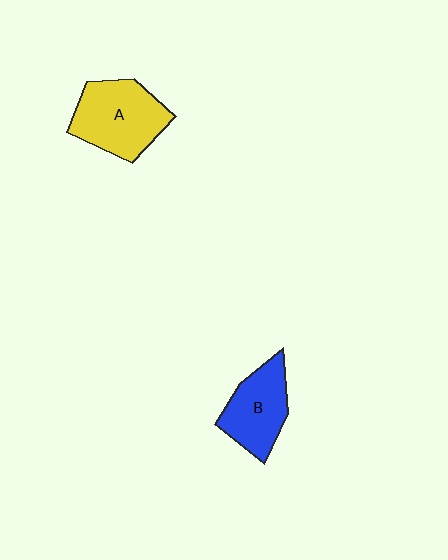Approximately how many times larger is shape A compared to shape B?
Approximately 1.2 times.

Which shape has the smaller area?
Shape B (blue).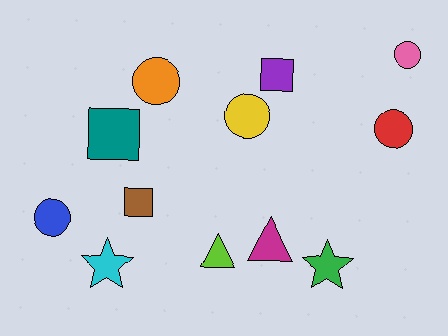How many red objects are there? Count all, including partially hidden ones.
There is 1 red object.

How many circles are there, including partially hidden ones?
There are 5 circles.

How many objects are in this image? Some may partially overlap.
There are 12 objects.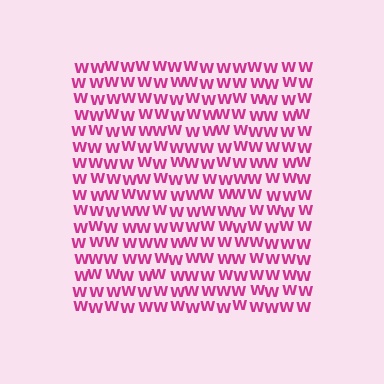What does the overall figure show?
The overall figure shows a square.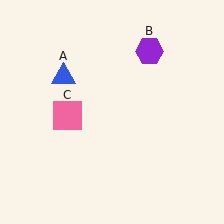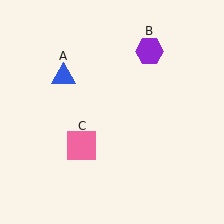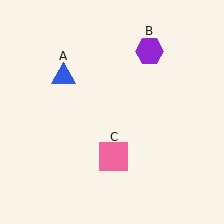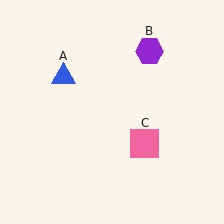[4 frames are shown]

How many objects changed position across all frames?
1 object changed position: pink square (object C).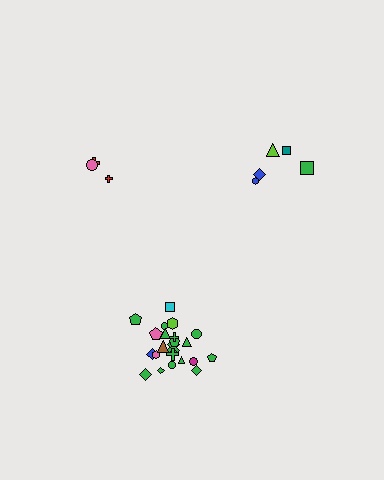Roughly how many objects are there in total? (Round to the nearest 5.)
Roughly 35 objects in total.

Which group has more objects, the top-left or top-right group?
The top-right group.